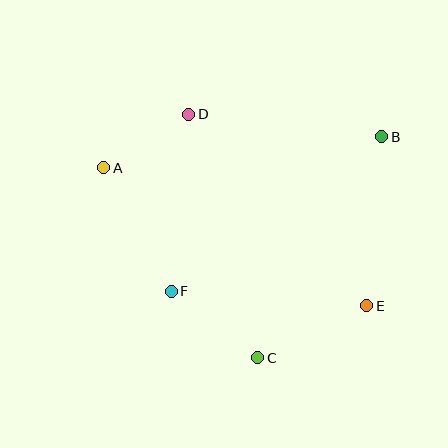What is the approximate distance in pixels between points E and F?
The distance between E and F is approximately 196 pixels.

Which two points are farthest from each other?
Points A and E are farthest from each other.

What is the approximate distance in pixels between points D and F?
The distance between D and F is approximately 178 pixels.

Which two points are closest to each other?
Points A and D are closest to each other.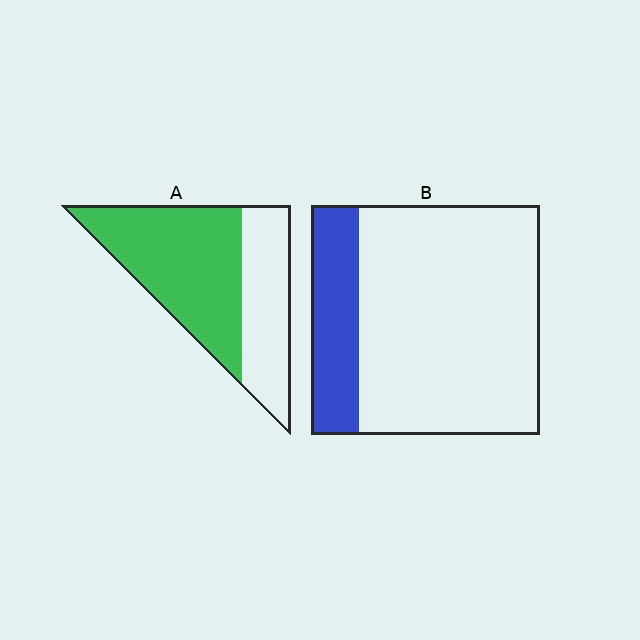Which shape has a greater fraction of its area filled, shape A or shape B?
Shape A.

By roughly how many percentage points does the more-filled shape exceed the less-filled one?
By roughly 40 percentage points (A over B).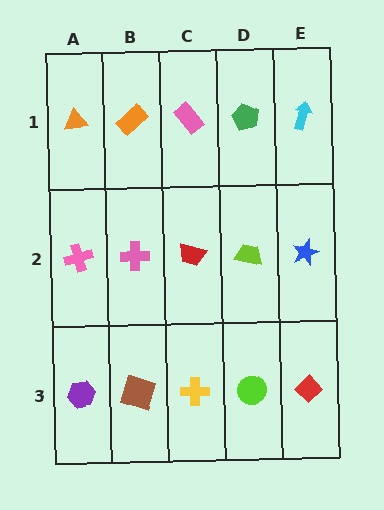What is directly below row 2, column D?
A lime circle.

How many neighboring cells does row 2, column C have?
4.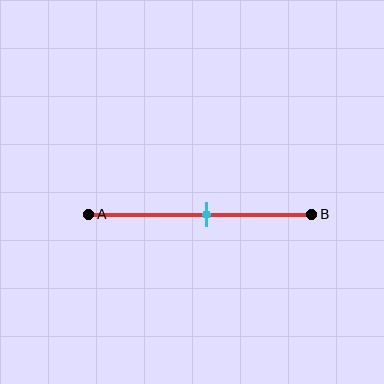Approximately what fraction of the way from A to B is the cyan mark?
The cyan mark is approximately 55% of the way from A to B.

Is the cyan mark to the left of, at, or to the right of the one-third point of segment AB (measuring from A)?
The cyan mark is to the right of the one-third point of segment AB.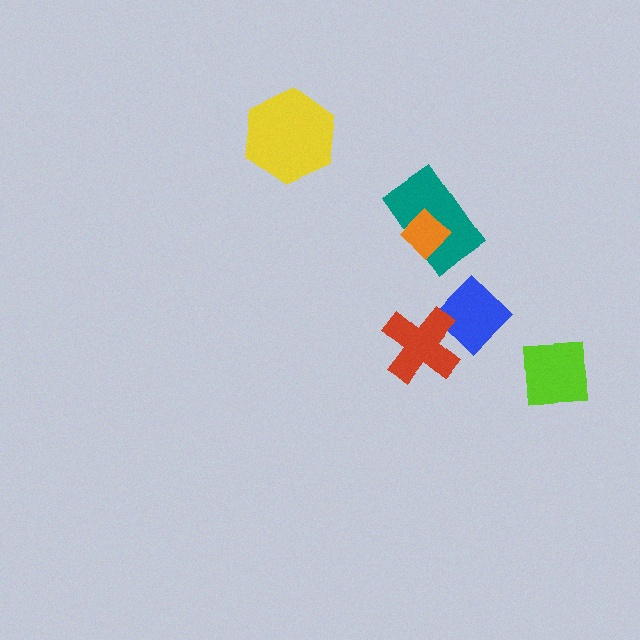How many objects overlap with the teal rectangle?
1 object overlaps with the teal rectangle.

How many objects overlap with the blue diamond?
1 object overlaps with the blue diamond.